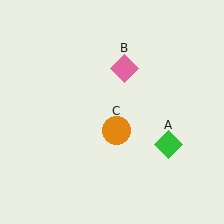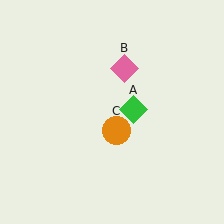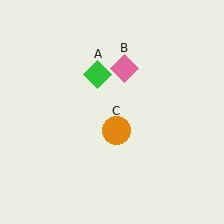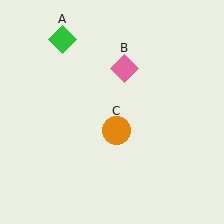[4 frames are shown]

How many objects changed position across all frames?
1 object changed position: green diamond (object A).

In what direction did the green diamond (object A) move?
The green diamond (object A) moved up and to the left.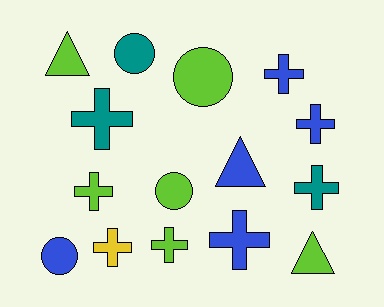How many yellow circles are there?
There are no yellow circles.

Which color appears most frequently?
Lime, with 6 objects.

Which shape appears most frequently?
Cross, with 8 objects.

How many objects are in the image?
There are 15 objects.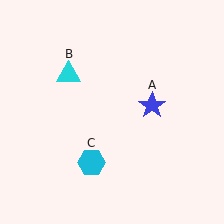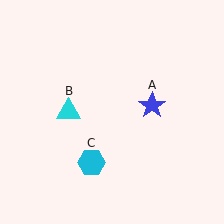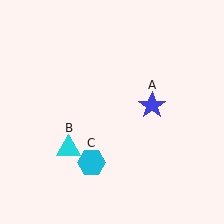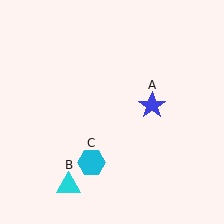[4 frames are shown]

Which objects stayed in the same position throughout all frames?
Blue star (object A) and cyan hexagon (object C) remained stationary.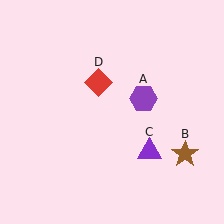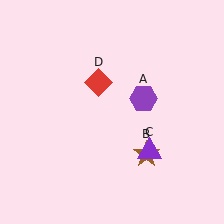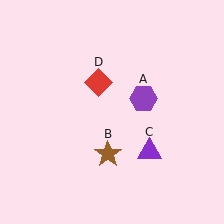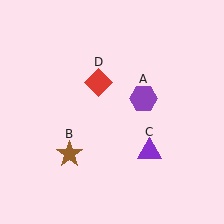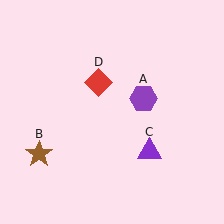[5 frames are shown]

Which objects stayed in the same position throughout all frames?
Purple hexagon (object A) and purple triangle (object C) and red diamond (object D) remained stationary.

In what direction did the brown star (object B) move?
The brown star (object B) moved left.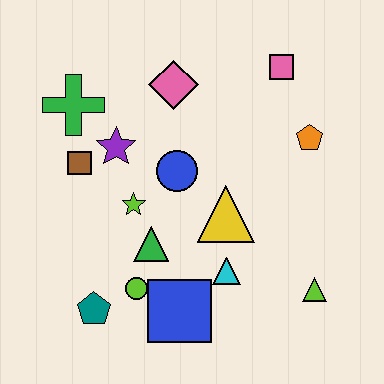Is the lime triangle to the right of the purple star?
Yes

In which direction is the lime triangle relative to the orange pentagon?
The lime triangle is below the orange pentagon.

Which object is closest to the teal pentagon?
The lime circle is closest to the teal pentagon.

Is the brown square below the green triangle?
No